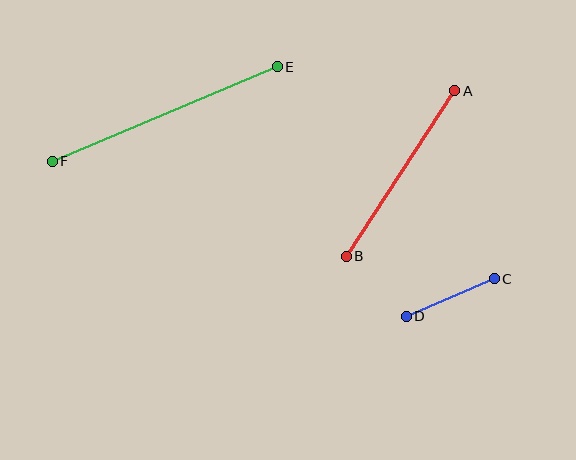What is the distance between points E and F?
The distance is approximately 244 pixels.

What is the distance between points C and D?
The distance is approximately 96 pixels.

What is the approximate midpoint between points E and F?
The midpoint is at approximately (165, 114) pixels.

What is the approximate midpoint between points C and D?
The midpoint is at approximately (450, 297) pixels.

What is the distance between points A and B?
The distance is approximately 198 pixels.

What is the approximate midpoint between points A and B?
The midpoint is at approximately (401, 174) pixels.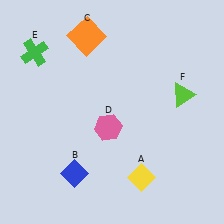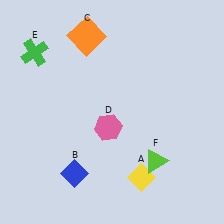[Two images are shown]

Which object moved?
The lime triangle (F) moved down.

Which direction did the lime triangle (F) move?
The lime triangle (F) moved down.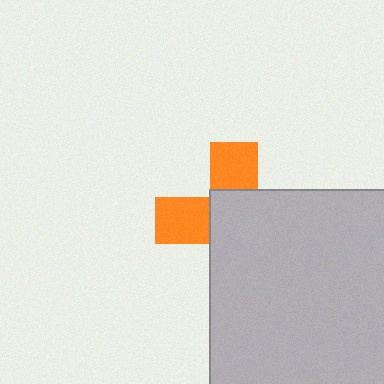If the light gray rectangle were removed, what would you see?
You would see the complete orange cross.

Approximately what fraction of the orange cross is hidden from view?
Roughly 62% of the orange cross is hidden behind the light gray rectangle.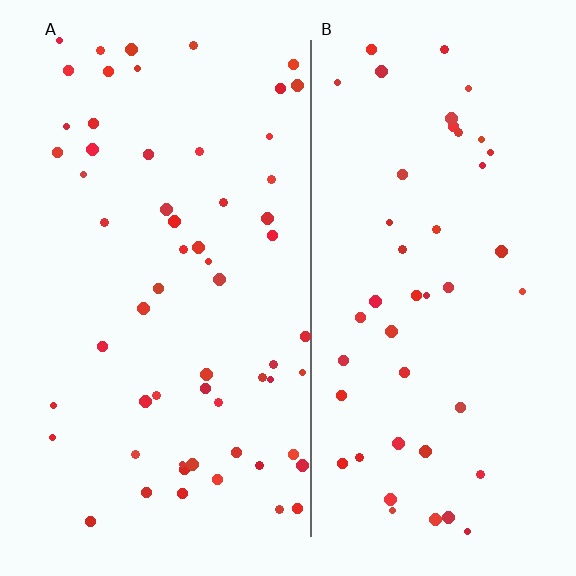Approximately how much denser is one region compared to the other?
Approximately 1.3× — region A over region B.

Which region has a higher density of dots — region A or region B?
A (the left).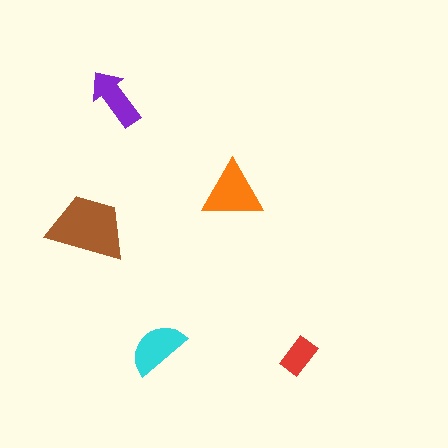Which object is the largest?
The brown trapezoid.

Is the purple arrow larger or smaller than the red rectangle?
Larger.